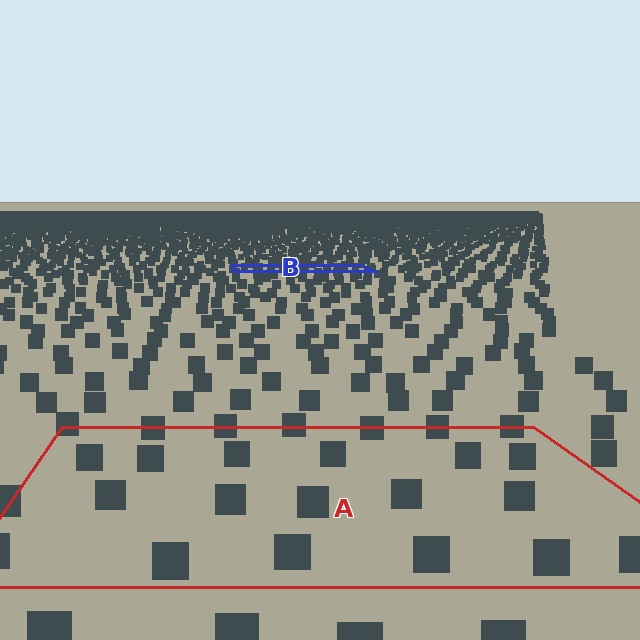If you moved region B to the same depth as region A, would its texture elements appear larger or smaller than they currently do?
They would appear larger. At a closer depth, the same texture elements are projected at a bigger on-screen size.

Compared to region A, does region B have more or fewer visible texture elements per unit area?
Region B has more texture elements per unit area — they are packed more densely because it is farther away.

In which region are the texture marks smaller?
The texture marks are smaller in region B, because it is farther away.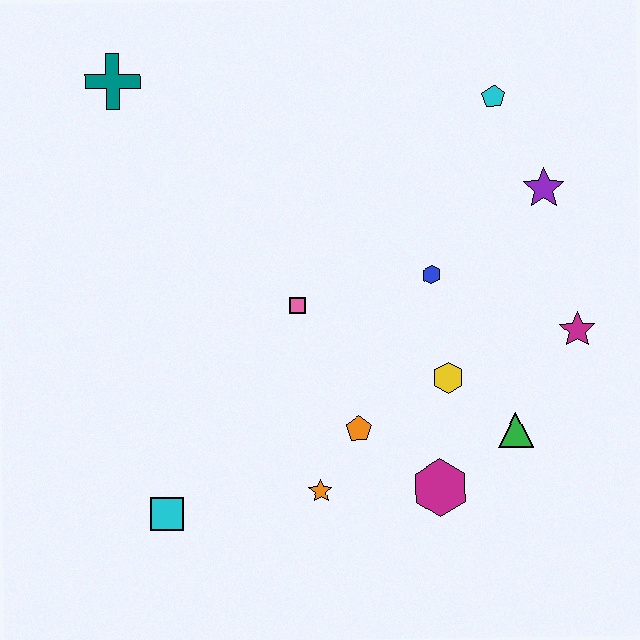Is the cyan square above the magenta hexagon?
No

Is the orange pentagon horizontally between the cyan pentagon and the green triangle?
No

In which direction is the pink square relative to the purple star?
The pink square is to the left of the purple star.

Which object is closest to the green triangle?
The yellow hexagon is closest to the green triangle.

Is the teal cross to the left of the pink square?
Yes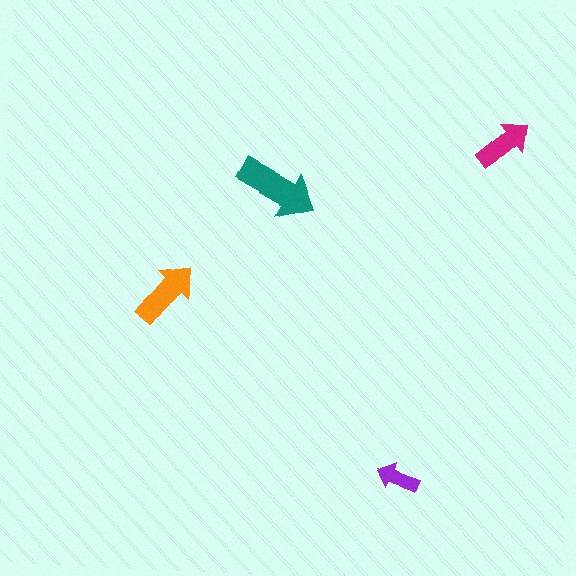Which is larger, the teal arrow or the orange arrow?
The teal one.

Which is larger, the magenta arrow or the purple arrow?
The magenta one.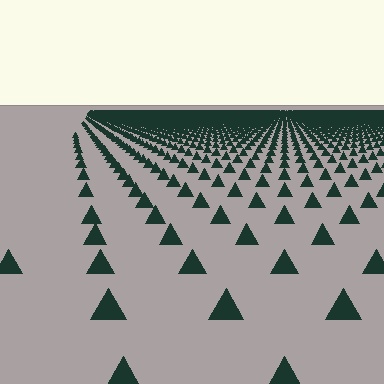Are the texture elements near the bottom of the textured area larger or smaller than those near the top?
Larger. Near the bottom, elements are closer to the viewer and appear at a bigger on-screen size.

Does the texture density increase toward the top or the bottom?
Density increases toward the top.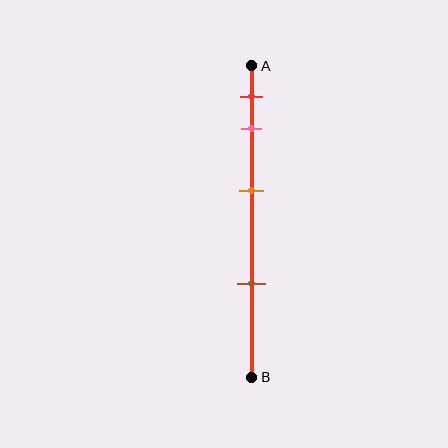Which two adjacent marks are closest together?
The red and pink marks are the closest adjacent pair.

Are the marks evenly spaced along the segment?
No, the marks are not evenly spaced.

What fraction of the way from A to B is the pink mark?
The pink mark is approximately 20% (0.2) of the way from A to B.